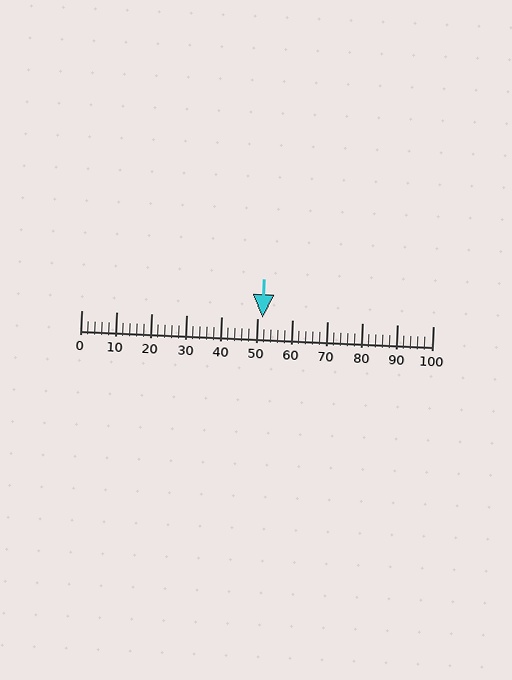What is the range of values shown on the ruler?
The ruler shows values from 0 to 100.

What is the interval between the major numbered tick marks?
The major tick marks are spaced 10 units apart.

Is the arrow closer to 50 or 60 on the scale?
The arrow is closer to 50.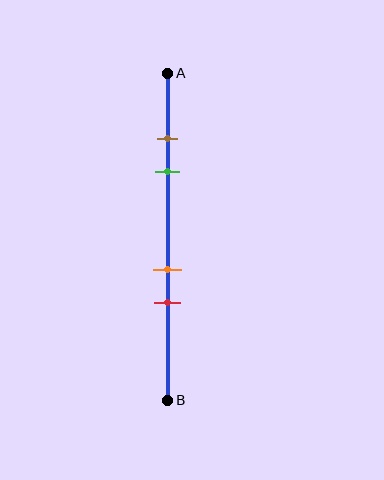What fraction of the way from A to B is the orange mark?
The orange mark is approximately 60% (0.6) of the way from A to B.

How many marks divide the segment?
There are 4 marks dividing the segment.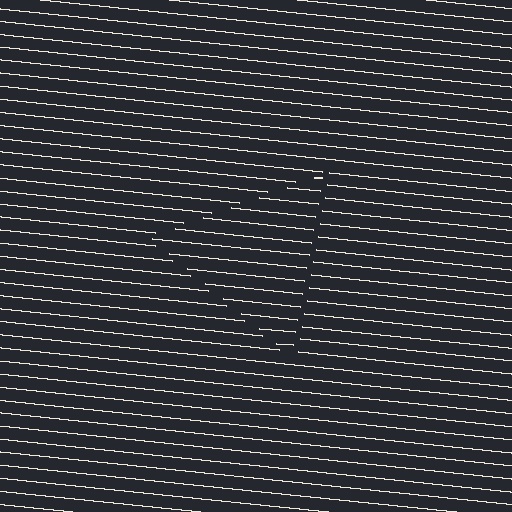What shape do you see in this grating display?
An illusory triangle. The interior of the shape contains the same grating, shifted by half a period — the contour is defined by the phase discontinuity where line-ends from the inner and outer gratings abut.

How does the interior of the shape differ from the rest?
The interior of the shape contains the same grating, shifted by half a period — the contour is defined by the phase discontinuity where line-ends from the inner and outer gratings abut.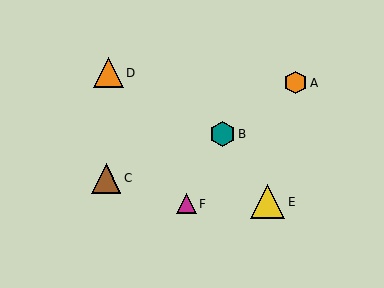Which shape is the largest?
The yellow triangle (labeled E) is the largest.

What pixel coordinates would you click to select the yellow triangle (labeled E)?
Click at (268, 202) to select the yellow triangle E.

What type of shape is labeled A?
Shape A is an orange hexagon.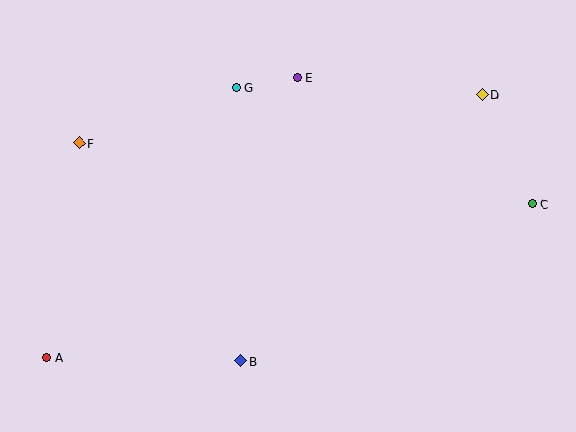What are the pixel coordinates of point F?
Point F is at (79, 143).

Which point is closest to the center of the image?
Point G at (236, 87) is closest to the center.